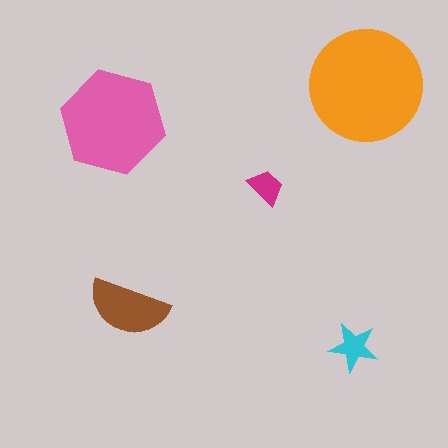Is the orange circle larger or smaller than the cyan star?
Larger.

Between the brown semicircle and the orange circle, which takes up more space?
The orange circle.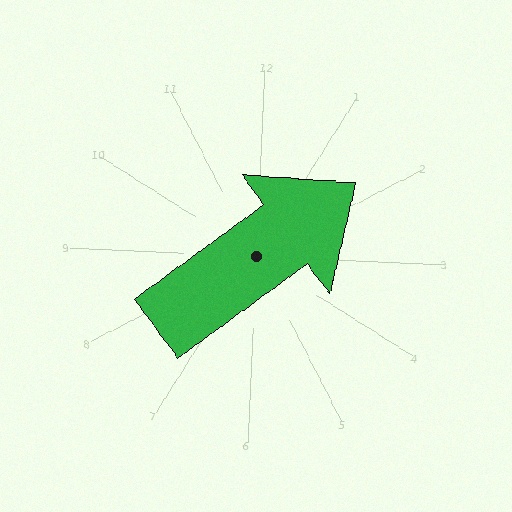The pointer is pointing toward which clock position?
Roughly 2 o'clock.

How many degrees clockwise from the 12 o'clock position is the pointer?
Approximately 51 degrees.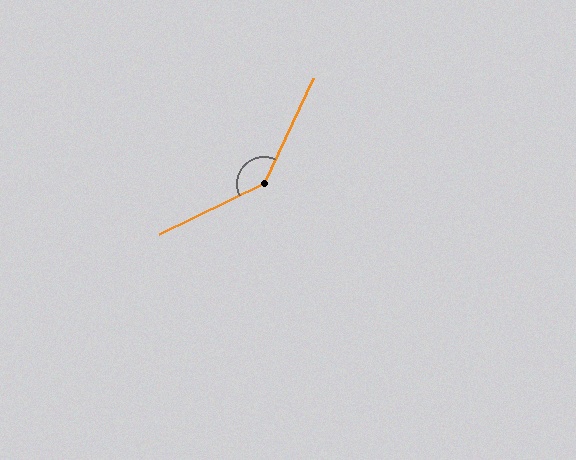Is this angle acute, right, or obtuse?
It is obtuse.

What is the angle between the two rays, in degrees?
Approximately 141 degrees.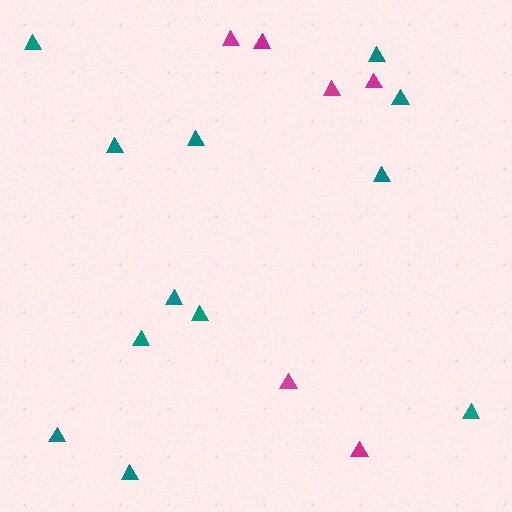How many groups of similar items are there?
There are 2 groups: one group of magenta triangles (6) and one group of teal triangles (12).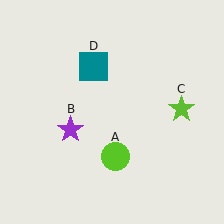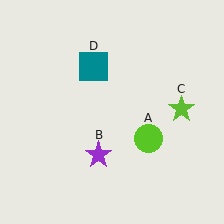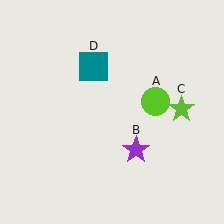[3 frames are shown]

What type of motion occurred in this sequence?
The lime circle (object A), purple star (object B) rotated counterclockwise around the center of the scene.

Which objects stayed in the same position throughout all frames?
Lime star (object C) and teal square (object D) remained stationary.